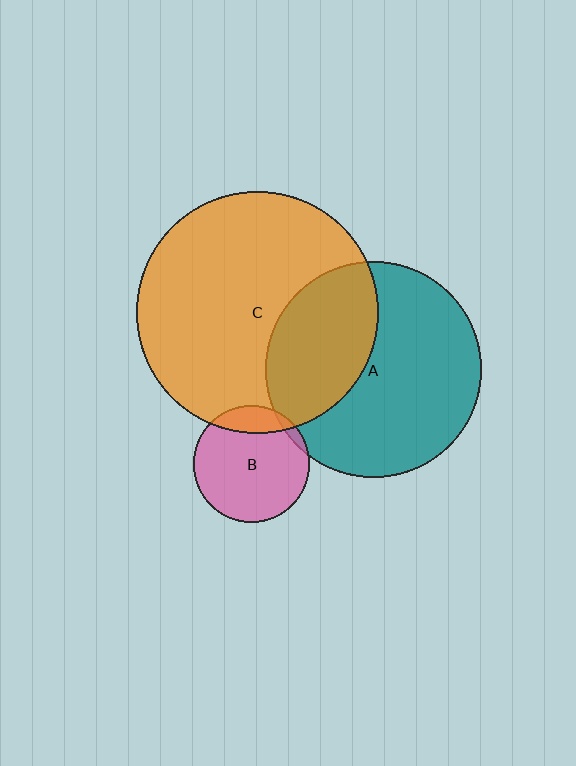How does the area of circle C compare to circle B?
Approximately 4.3 times.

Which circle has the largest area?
Circle C (orange).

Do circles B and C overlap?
Yes.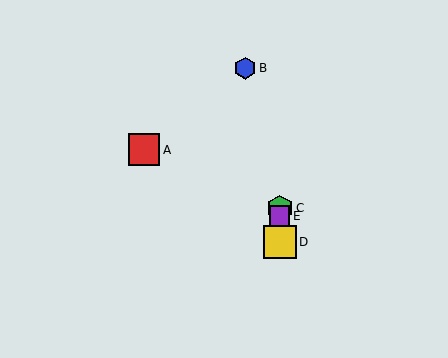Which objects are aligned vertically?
Objects C, D, E are aligned vertically.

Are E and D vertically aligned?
Yes, both are at x≈280.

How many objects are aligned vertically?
3 objects (C, D, E) are aligned vertically.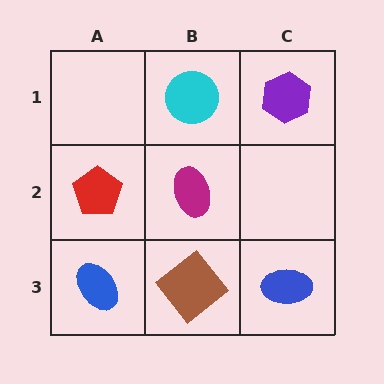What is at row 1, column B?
A cyan circle.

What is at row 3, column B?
A brown diamond.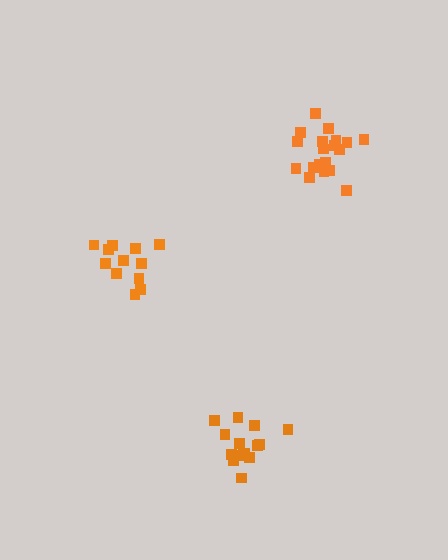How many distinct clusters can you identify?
There are 3 distinct clusters.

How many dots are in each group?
Group 1: 13 dots, Group 2: 19 dots, Group 3: 15 dots (47 total).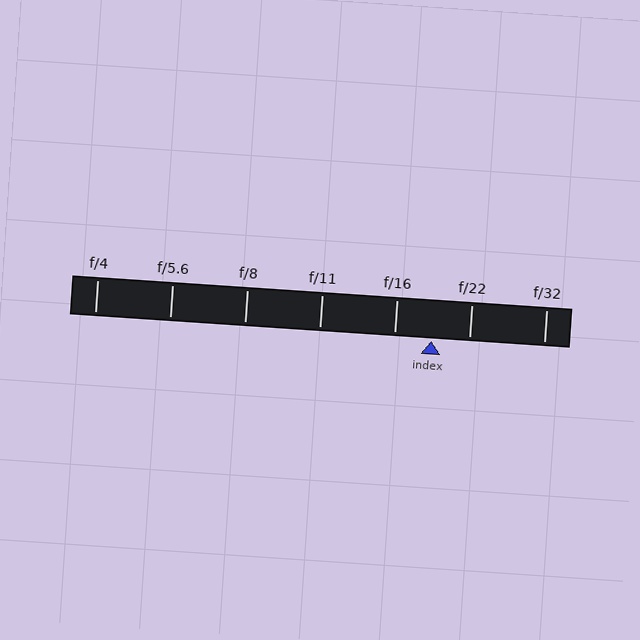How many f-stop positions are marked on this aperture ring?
There are 7 f-stop positions marked.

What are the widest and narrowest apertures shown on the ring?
The widest aperture shown is f/4 and the narrowest is f/32.